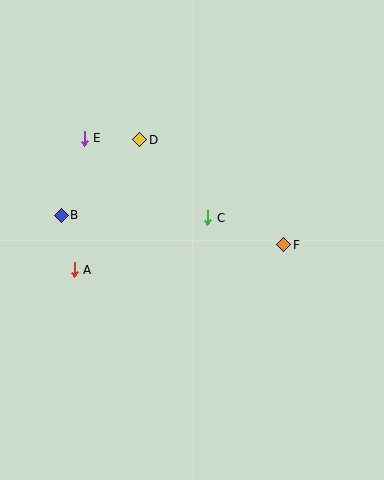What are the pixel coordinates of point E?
Point E is at (84, 138).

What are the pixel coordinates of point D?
Point D is at (140, 140).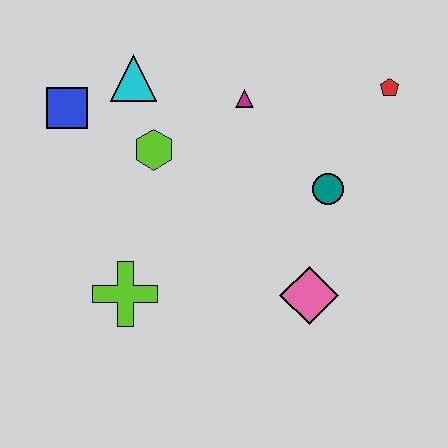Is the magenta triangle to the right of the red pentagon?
No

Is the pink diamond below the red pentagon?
Yes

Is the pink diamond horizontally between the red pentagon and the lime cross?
Yes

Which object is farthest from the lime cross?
The red pentagon is farthest from the lime cross.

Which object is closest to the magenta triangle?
The lime hexagon is closest to the magenta triangle.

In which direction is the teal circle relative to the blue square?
The teal circle is to the right of the blue square.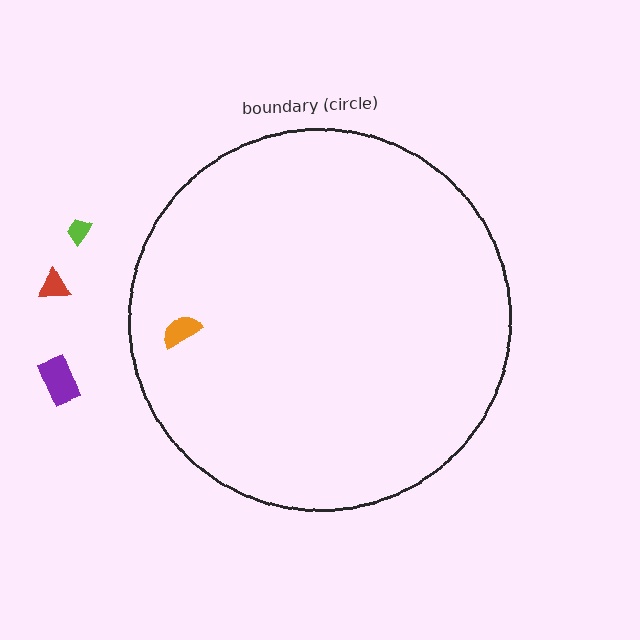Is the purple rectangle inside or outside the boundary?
Outside.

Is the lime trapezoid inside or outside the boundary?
Outside.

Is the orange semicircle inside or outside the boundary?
Inside.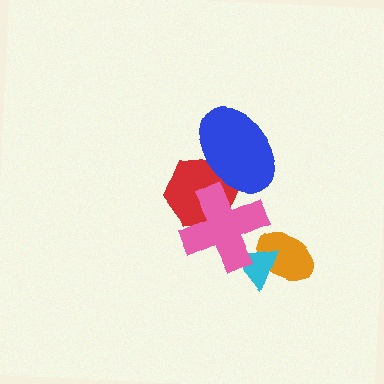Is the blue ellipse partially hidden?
Yes, it is partially covered by another shape.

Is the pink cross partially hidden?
No, no other shape covers it.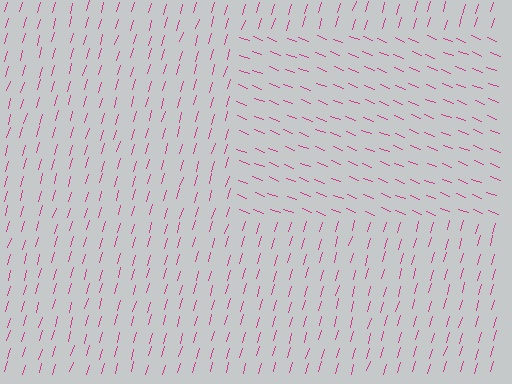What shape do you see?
I see a rectangle.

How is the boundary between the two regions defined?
The boundary is defined purely by a change in line orientation (approximately 85 degrees difference). All lines are the same color and thickness.